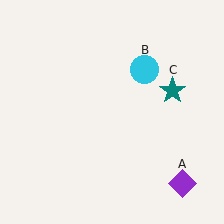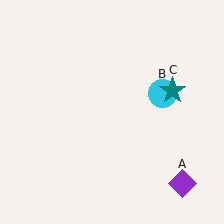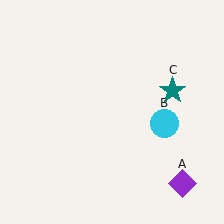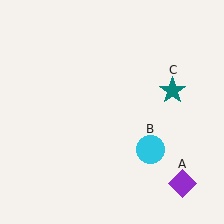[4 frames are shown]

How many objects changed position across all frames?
1 object changed position: cyan circle (object B).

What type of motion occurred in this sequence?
The cyan circle (object B) rotated clockwise around the center of the scene.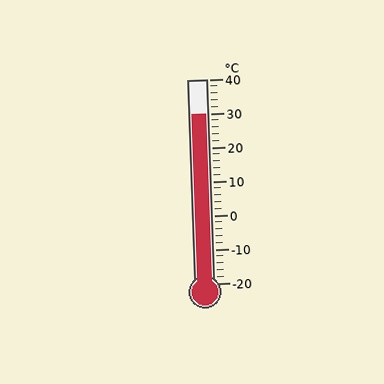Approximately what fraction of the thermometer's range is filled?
The thermometer is filled to approximately 85% of its range.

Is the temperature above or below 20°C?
The temperature is above 20°C.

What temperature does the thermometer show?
The thermometer shows approximately 30°C.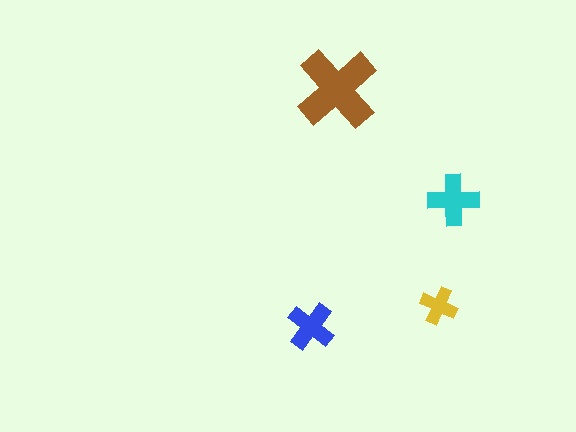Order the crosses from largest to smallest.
the brown one, the cyan one, the blue one, the yellow one.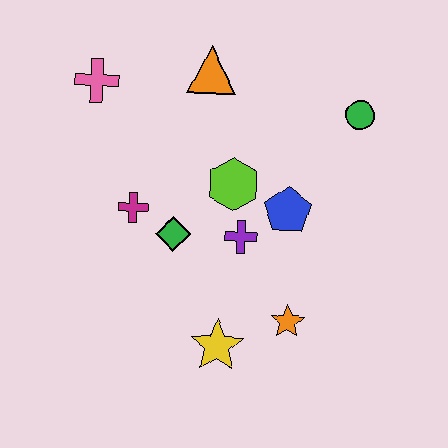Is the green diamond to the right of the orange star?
No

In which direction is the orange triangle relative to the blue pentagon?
The orange triangle is above the blue pentagon.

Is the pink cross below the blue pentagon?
No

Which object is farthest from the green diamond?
The green circle is farthest from the green diamond.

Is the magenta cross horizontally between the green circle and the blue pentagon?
No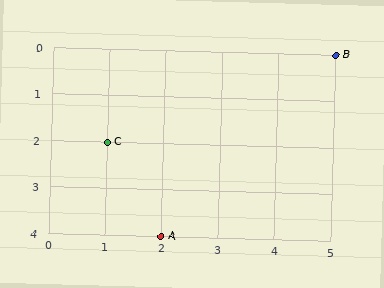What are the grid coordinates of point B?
Point B is at grid coordinates (5, 0).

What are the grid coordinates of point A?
Point A is at grid coordinates (2, 4).